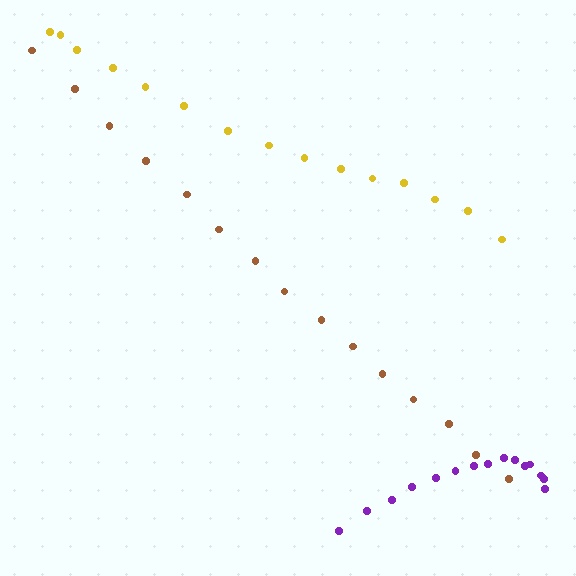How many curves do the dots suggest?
There are 3 distinct paths.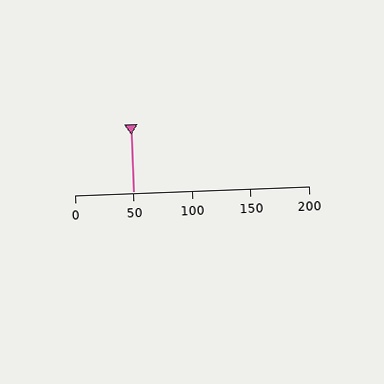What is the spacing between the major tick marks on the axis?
The major ticks are spaced 50 apart.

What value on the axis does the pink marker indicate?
The marker indicates approximately 50.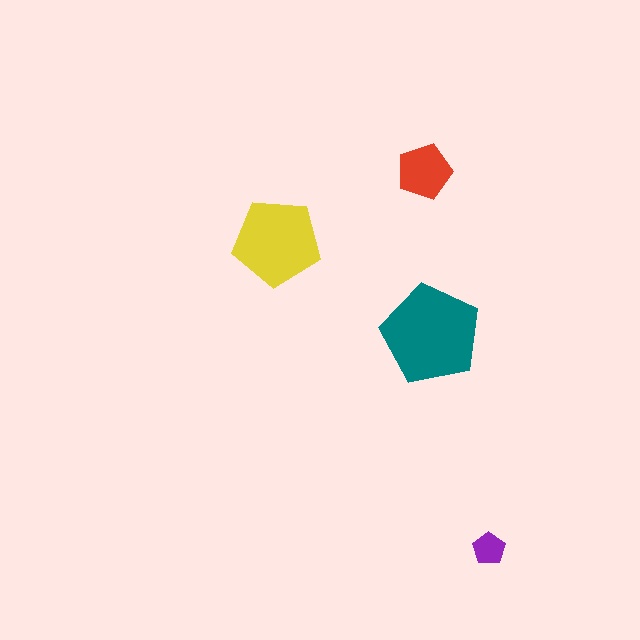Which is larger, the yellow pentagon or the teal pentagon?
The teal one.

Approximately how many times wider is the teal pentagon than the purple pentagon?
About 3 times wider.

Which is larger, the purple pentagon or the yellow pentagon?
The yellow one.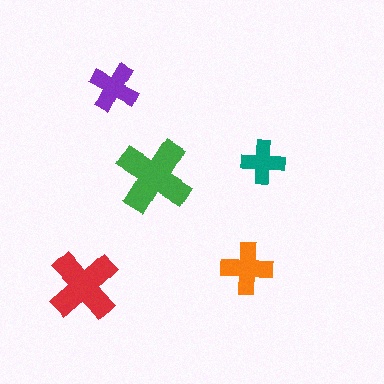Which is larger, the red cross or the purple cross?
The red one.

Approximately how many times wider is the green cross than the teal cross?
About 2 times wider.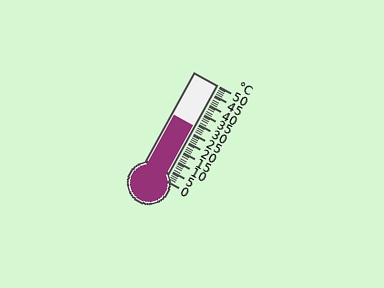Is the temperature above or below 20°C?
The temperature is above 20°C.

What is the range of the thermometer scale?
The thermometer scale ranges from 0°C to 50°C.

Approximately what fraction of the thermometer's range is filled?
The thermometer is filled to approximately 55% of its range.